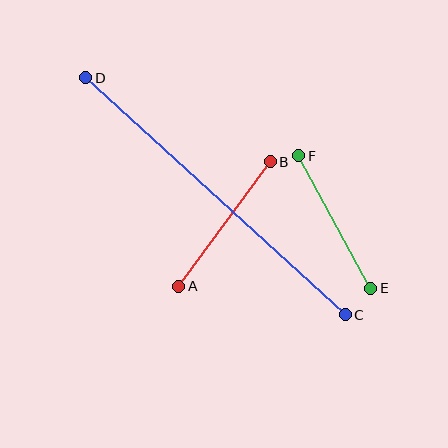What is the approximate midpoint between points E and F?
The midpoint is at approximately (335, 222) pixels.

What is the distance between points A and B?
The distance is approximately 155 pixels.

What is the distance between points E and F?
The distance is approximately 151 pixels.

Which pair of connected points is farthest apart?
Points C and D are farthest apart.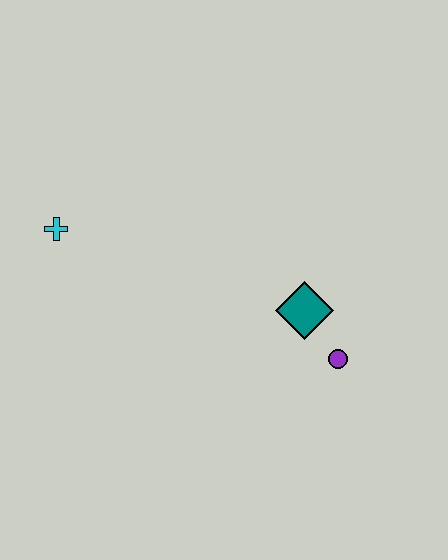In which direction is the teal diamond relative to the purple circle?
The teal diamond is above the purple circle.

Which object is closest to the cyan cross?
The teal diamond is closest to the cyan cross.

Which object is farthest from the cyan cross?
The purple circle is farthest from the cyan cross.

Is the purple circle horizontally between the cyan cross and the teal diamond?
No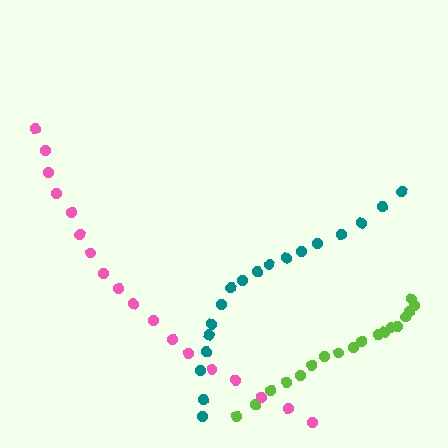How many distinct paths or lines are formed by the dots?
There are 3 distinct paths.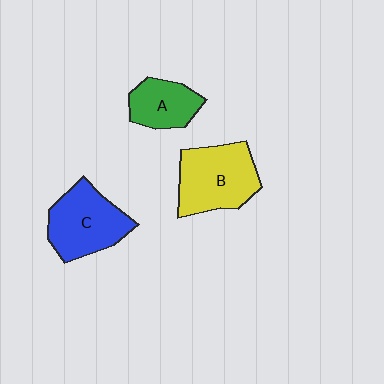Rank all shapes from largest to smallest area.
From largest to smallest: B (yellow), C (blue), A (green).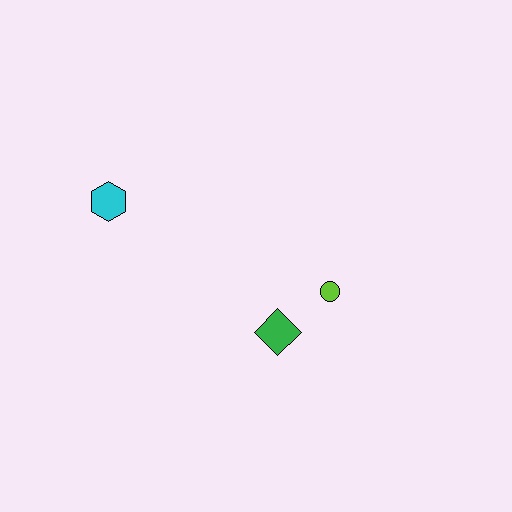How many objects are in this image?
There are 3 objects.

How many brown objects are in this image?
There are no brown objects.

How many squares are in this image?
There are no squares.